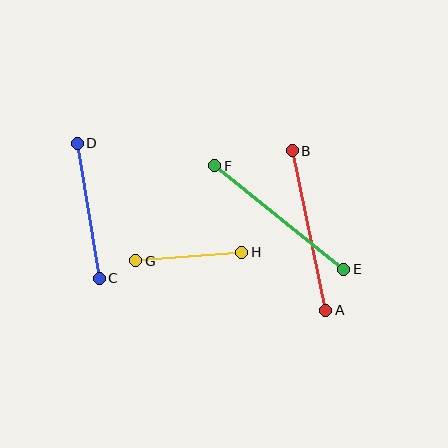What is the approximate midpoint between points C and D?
The midpoint is at approximately (88, 211) pixels.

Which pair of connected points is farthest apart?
Points E and F are farthest apart.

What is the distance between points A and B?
The distance is approximately 163 pixels.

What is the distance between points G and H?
The distance is approximately 106 pixels.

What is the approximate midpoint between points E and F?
The midpoint is at approximately (279, 217) pixels.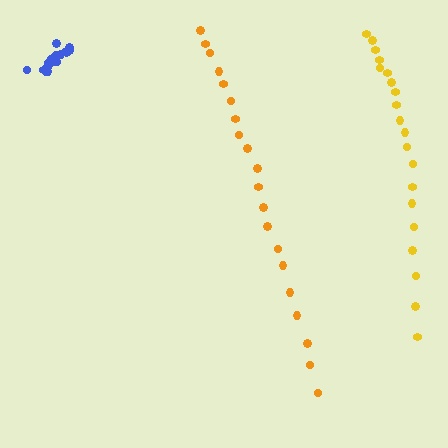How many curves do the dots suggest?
There are 3 distinct paths.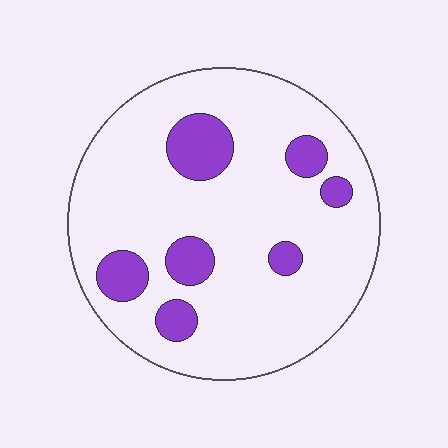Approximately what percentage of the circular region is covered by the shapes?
Approximately 15%.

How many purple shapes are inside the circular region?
7.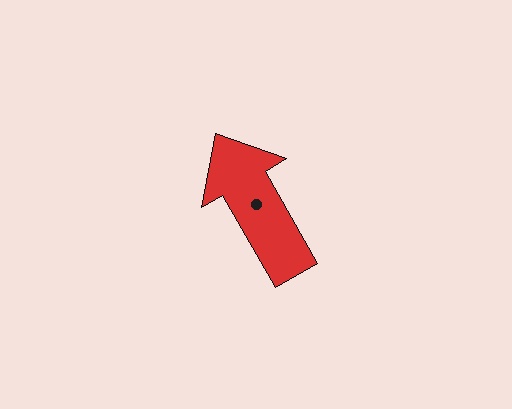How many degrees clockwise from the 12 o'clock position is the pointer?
Approximately 330 degrees.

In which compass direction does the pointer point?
Northwest.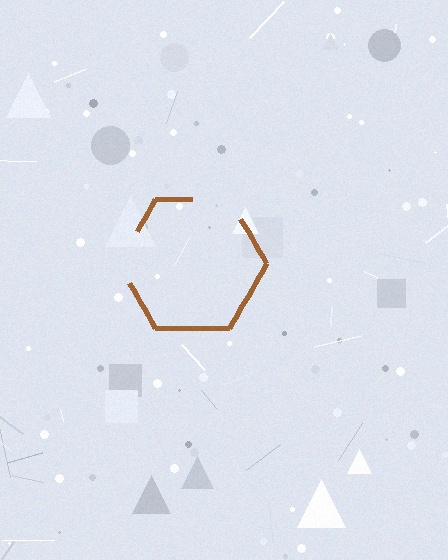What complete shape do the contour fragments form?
The contour fragments form a hexagon.